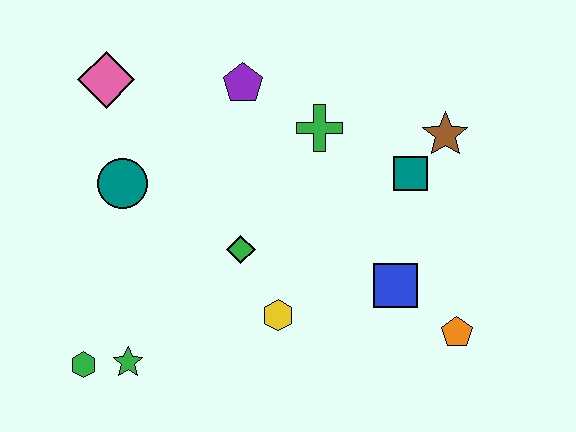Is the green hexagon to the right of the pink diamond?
No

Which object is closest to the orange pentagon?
The blue square is closest to the orange pentagon.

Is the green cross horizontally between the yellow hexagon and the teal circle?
No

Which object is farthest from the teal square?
The green hexagon is farthest from the teal square.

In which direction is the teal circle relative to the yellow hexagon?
The teal circle is to the left of the yellow hexagon.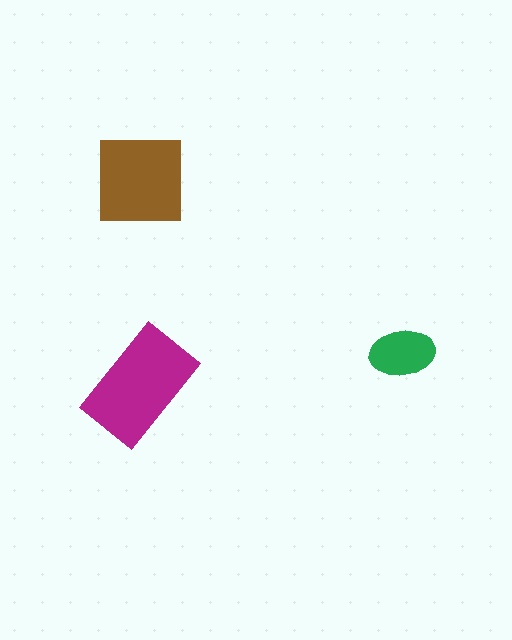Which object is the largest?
The magenta rectangle.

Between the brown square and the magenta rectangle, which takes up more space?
The magenta rectangle.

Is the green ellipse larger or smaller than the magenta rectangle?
Smaller.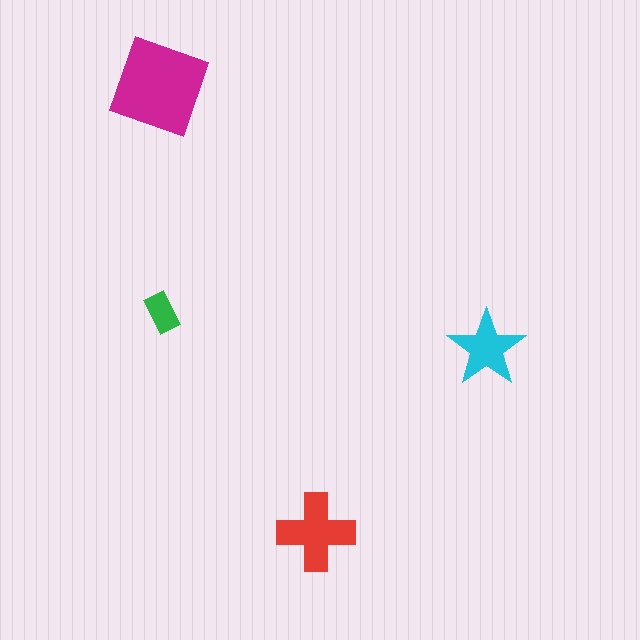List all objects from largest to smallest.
The magenta diamond, the red cross, the cyan star, the green rectangle.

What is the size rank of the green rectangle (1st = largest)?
4th.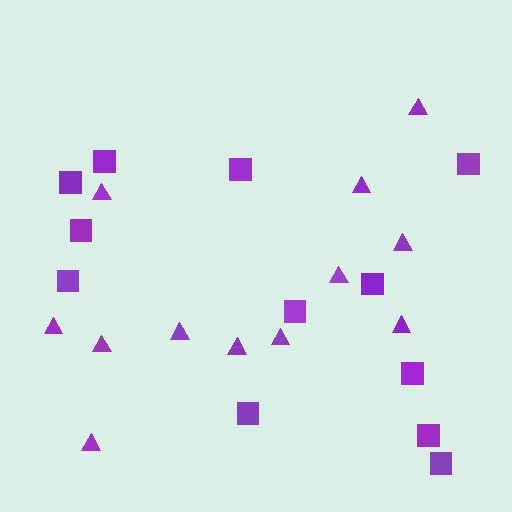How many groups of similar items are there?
There are 2 groups: one group of triangles (12) and one group of squares (12).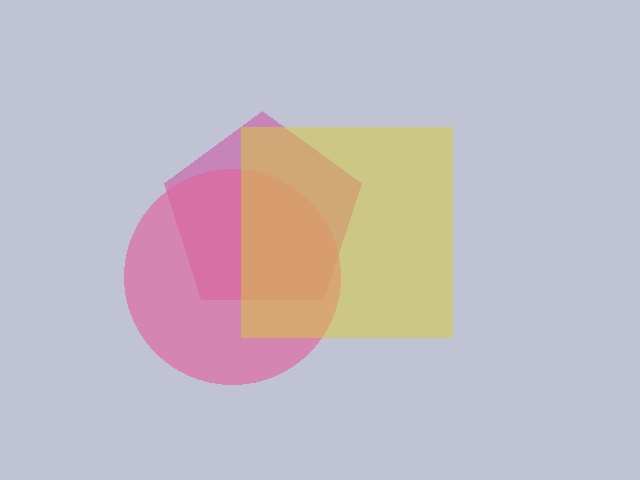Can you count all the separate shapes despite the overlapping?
Yes, there are 3 separate shapes.